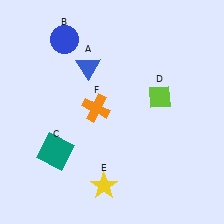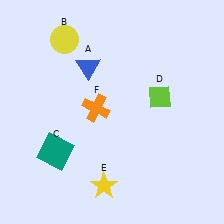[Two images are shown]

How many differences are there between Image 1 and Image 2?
There is 1 difference between the two images.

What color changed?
The circle (B) changed from blue in Image 1 to yellow in Image 2.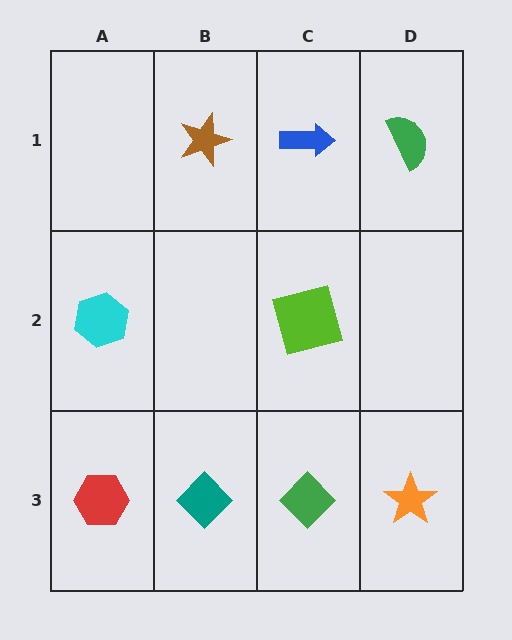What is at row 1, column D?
A green semicircle.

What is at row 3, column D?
An orange star.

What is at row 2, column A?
A cyan hexagon.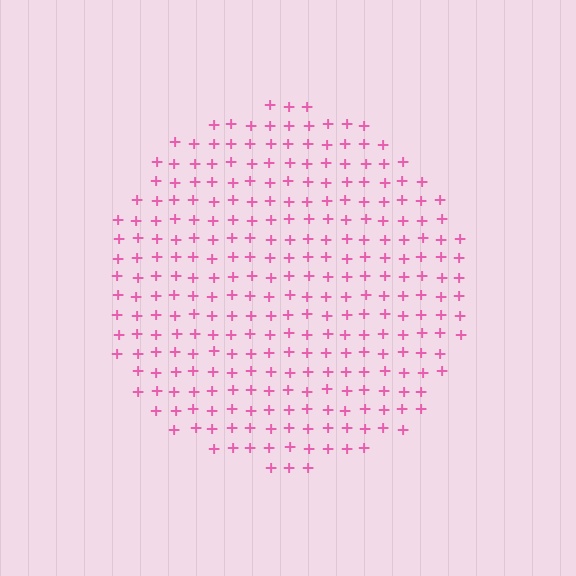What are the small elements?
The small elements are plus signs.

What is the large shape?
The large shape is a circle.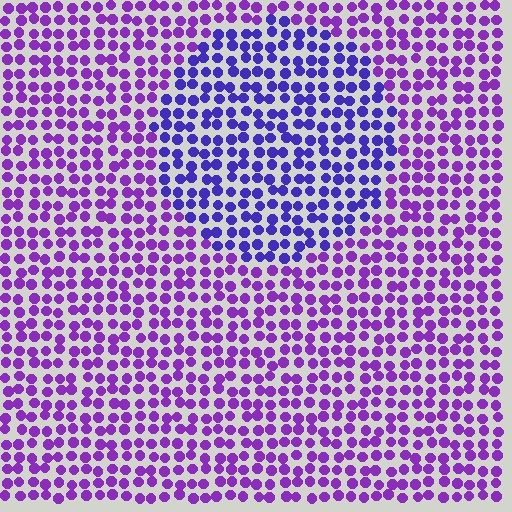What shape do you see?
I see a circle.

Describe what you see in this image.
The image is filled with small purple elements in a uniform arrangement. A circle-shaped region is visible where the elements are tinted to a slightly different hue, forming a subtle color boundary.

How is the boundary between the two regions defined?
The boundary is defined purely by a slight shift in hue (about 31 degrees). Spacing, size, and orientation are identical on both sides.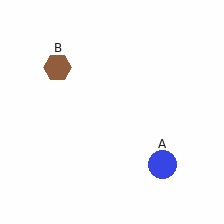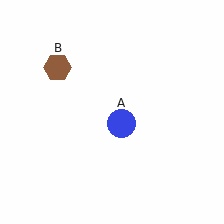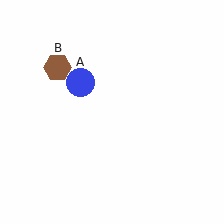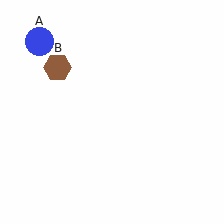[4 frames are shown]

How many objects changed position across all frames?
1 object changed position: blue circle (object A).